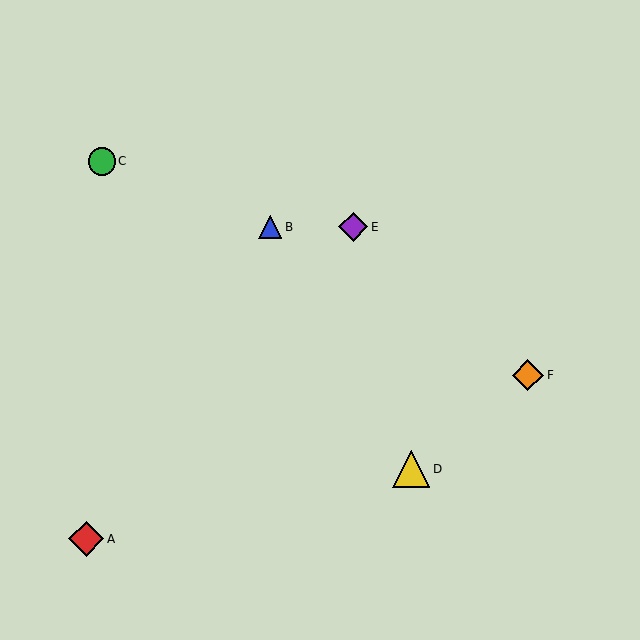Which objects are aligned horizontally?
Objects B, E are aligned horizontally.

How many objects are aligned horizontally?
2 objects (B, E) are aligned horizontally.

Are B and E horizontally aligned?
Yes, both are at y≈227.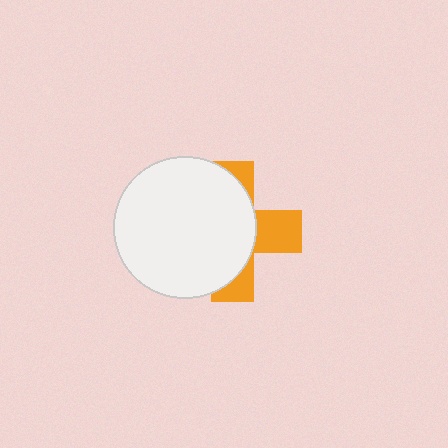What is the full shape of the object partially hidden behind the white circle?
The partially hidden object is an orange cross.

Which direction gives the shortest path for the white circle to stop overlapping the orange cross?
Moving left gives the shortest separation.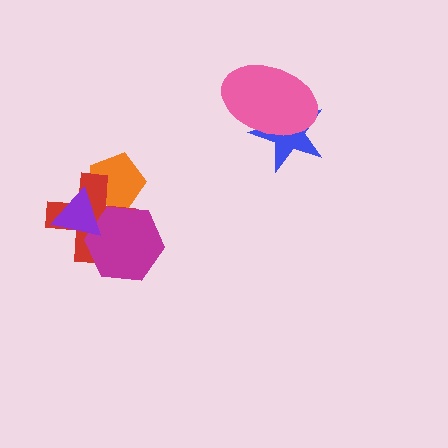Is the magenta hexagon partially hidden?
Yes, it is partially covered by another shape.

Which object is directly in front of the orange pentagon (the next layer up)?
The red cross is directly in front of the orange pentagon.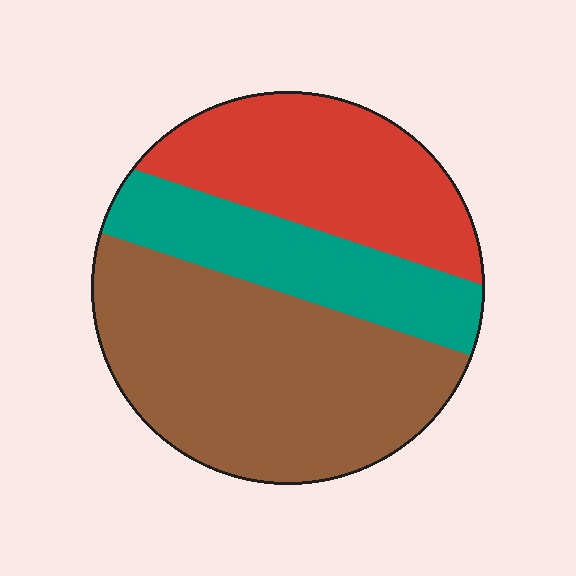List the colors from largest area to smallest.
From largest to smallest: brown, red, teal.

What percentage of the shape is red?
Red takes up about one third (1/3) of the shape.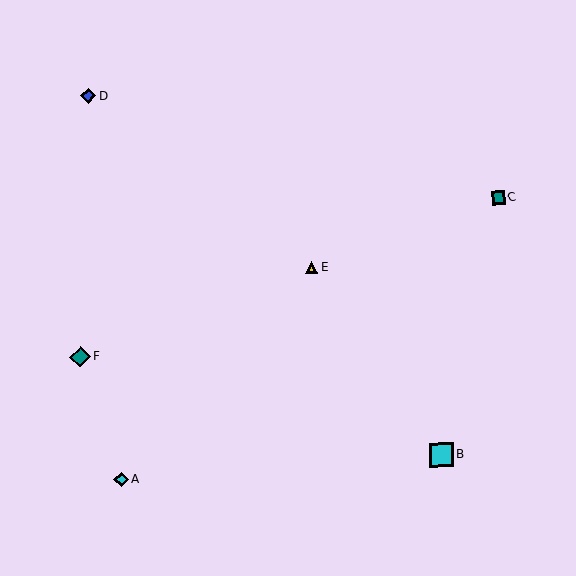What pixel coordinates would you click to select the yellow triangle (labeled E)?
Click at (311, 267) to select the yellow triangle E.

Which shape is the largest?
The cyan square (labeled B) is the largest.